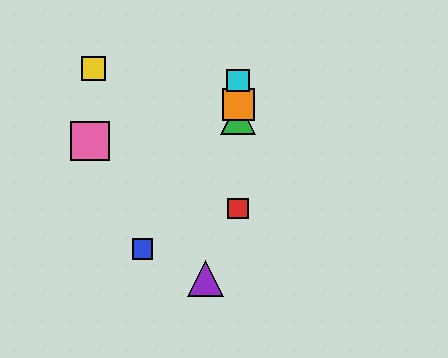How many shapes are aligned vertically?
4 shapes (the red square, the green triangle, the orange square, the cyan square) are aligned vertically.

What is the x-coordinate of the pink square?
The pink square is at x≈90.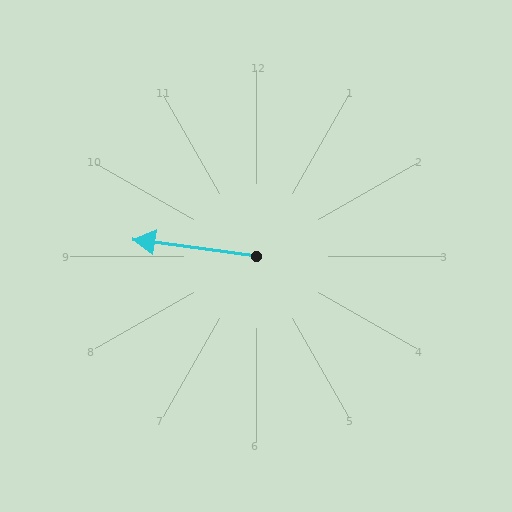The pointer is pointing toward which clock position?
Roughly 9 o'clock.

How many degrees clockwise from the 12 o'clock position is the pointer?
Approximately 278 degrees.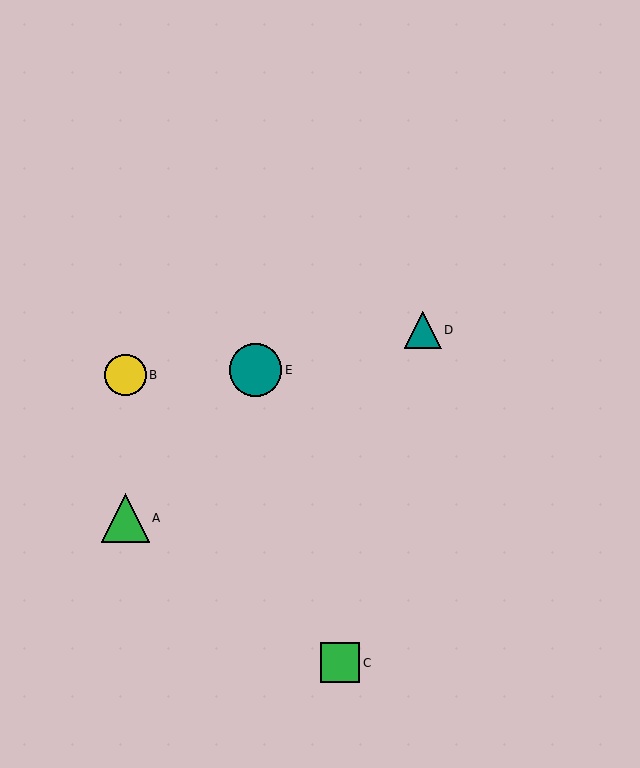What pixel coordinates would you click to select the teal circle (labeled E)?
Click at (256, 370) to select the teal circle E.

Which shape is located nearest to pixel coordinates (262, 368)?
The teal circle (labeled E) at (256, 370) is nearest to that location.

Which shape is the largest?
The teal circle (labeled E) is the largest.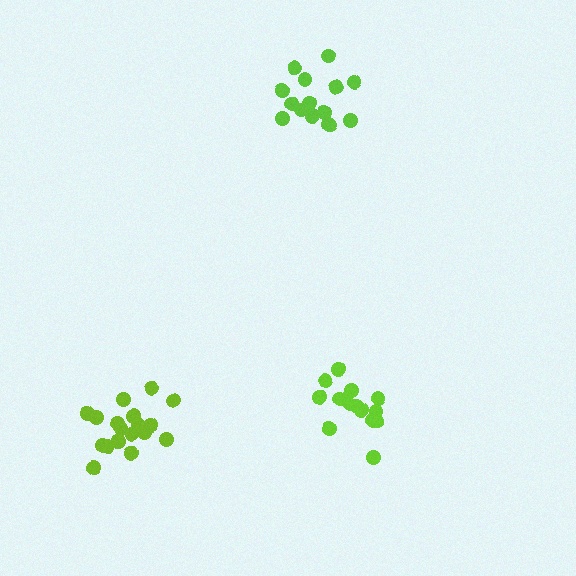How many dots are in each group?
Group 1: 19 dots, Group 2: 14 dots, Group 3: 15 dots (48 total).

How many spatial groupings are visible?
There are 3 spatial groupings.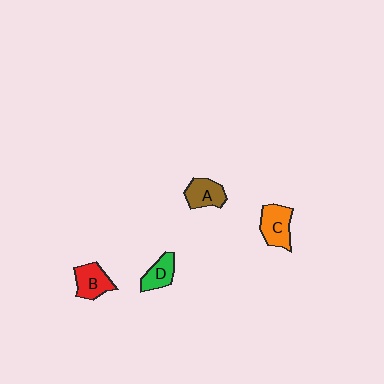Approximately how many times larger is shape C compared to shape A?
Approximately 1.2 times.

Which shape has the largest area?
Shape C (orange).